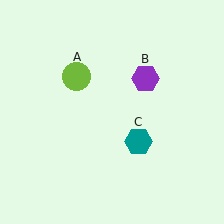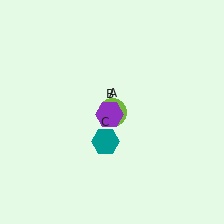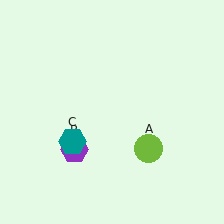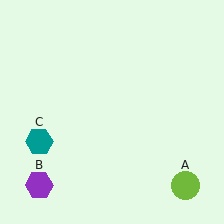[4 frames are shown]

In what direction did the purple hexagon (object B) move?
The purple hexagon (object B) moved down and to the left.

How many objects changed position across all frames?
3 objects changed position: lime circle (object A), purple hexagon (object B), teal hexagon (object C).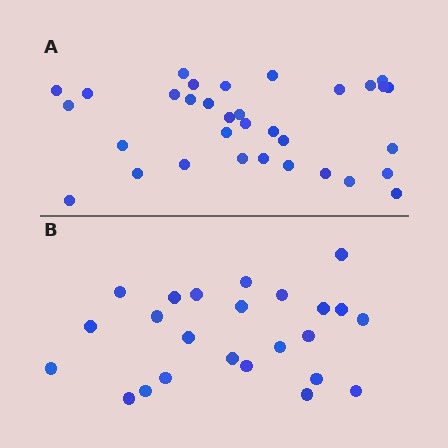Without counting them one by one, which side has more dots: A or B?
Region A (the top region) has more dots.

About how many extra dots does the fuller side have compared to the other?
Region A has roughly 8 or so more dots than region B.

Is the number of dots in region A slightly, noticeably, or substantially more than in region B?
Region A has noticeably more, but not dramatically so. The ratio is roughly 1.4 to 1.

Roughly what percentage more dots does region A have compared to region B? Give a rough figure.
About 40% more.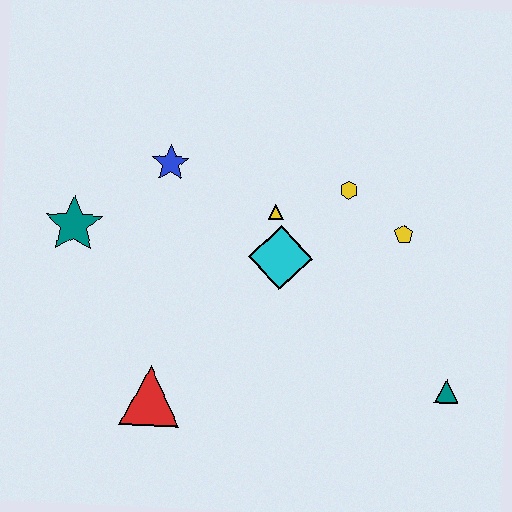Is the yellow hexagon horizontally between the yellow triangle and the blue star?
No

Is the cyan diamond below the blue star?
Yes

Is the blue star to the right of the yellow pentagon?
No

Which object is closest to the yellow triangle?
The cyan diamond is closest to the yellow triangle.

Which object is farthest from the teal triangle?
The teal star is farthest from the teal triangle.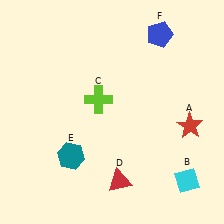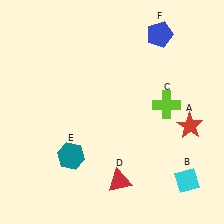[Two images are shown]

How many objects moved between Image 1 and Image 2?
1 object moved between the two images.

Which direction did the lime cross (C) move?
The lime cross (C) moved right.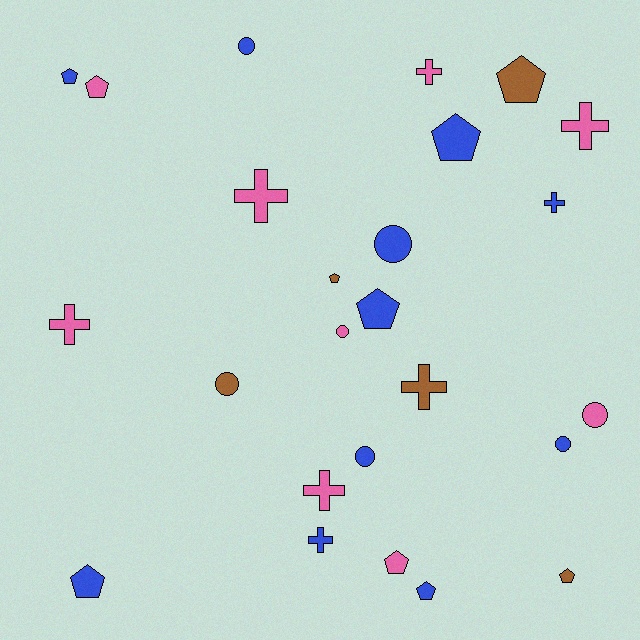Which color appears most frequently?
Blue, with 11 objects.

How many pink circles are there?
There are 2 pink circles.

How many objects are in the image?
There are 25 objects.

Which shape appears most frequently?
Pentagon, with 10 objects.